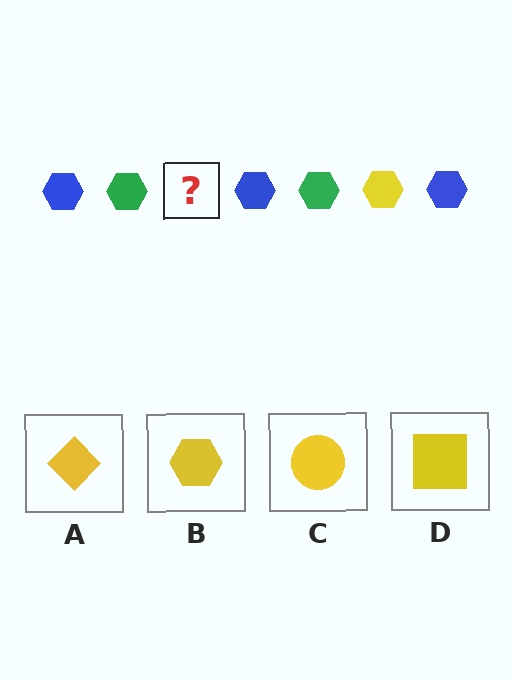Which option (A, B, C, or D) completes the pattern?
B.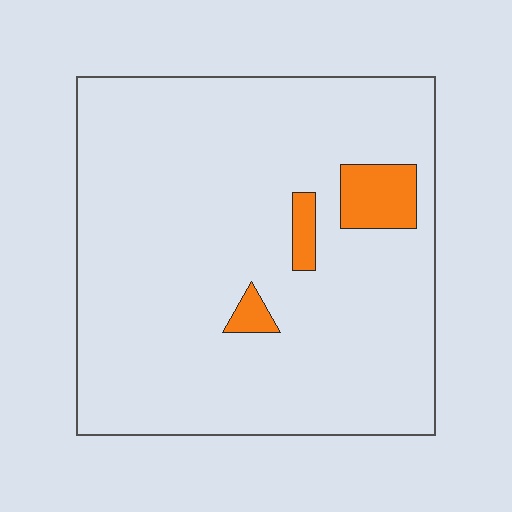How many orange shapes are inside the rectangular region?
3.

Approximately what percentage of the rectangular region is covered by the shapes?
Approximately 5%.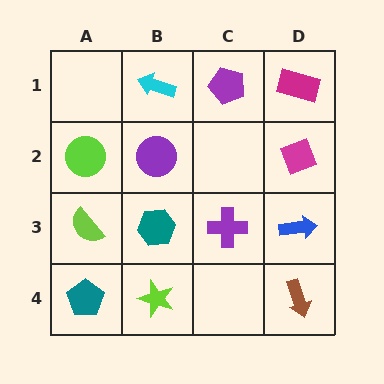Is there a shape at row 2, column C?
No, that cell is empty.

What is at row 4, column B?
A lime star.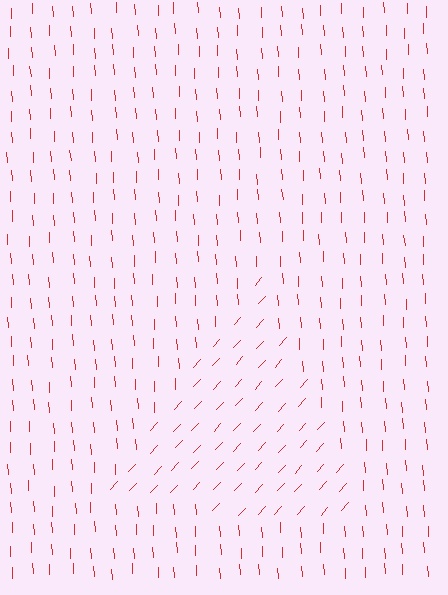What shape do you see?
I see a triangle.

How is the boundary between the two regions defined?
The boundary is defined purely by a change in line orientation (approximately 45 degrees difference). All lines are the same color and thickness.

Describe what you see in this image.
The image is filled with small red line segments. A triangle region in the image has lines oriented differently from the surrounding lines, creating a visible texture boundary.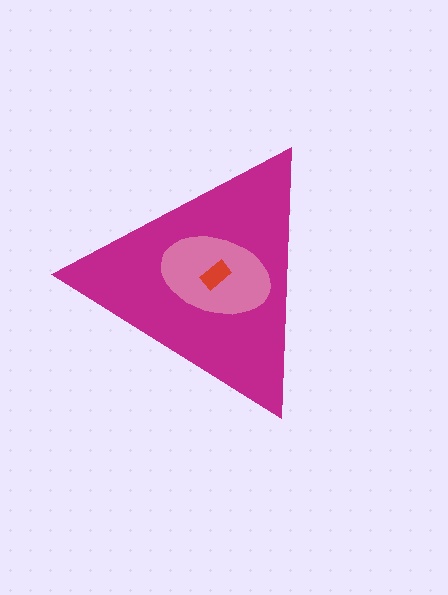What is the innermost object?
The red rectangle.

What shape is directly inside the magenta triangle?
The pink ellipse.